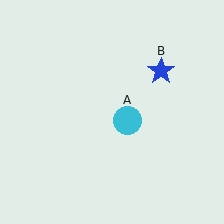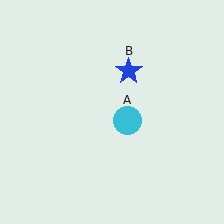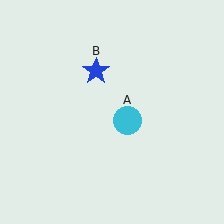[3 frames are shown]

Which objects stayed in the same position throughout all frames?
Cyan circle (object A) remained stationary.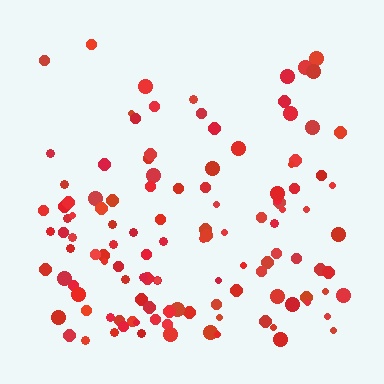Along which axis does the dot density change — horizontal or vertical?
Vertical.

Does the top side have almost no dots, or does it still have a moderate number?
Still a moderate number, just noticeably fewer than the bottom.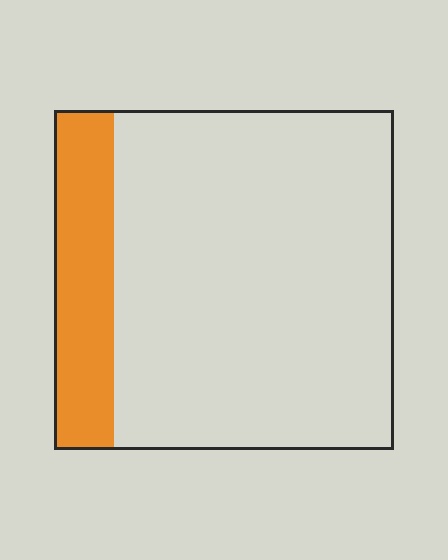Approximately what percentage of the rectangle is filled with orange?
Approximately 20%.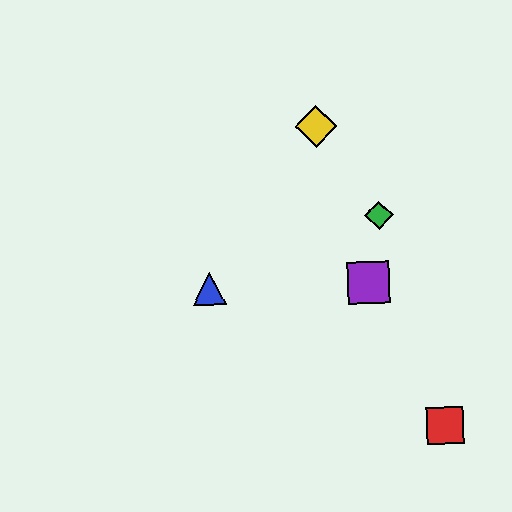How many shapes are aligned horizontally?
2 shapes (the blue triangle, the purple square) are aligned horizontally.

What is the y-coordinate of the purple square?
The purple square is at y≈283.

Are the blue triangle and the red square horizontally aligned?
No, the blue triangle is at y≈288 and the red square is at y≈425.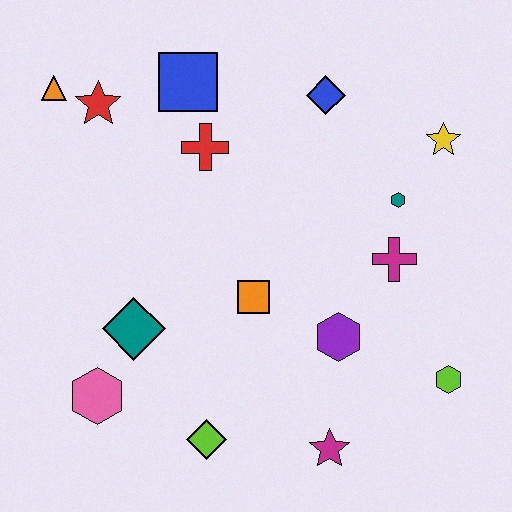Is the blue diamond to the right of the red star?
Yes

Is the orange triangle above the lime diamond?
Yes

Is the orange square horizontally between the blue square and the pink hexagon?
No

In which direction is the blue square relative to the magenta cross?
The blue square is to the left of the magenta cross.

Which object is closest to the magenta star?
The purple hexagon is closest to the magenta star.